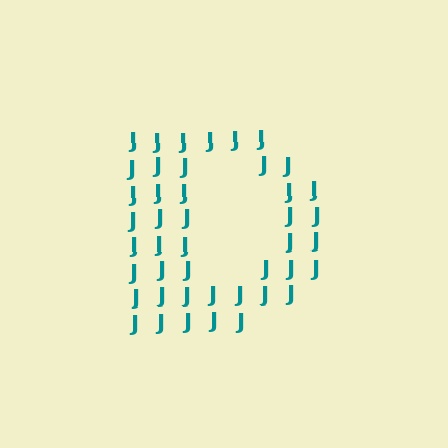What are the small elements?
The small elements are letter J's.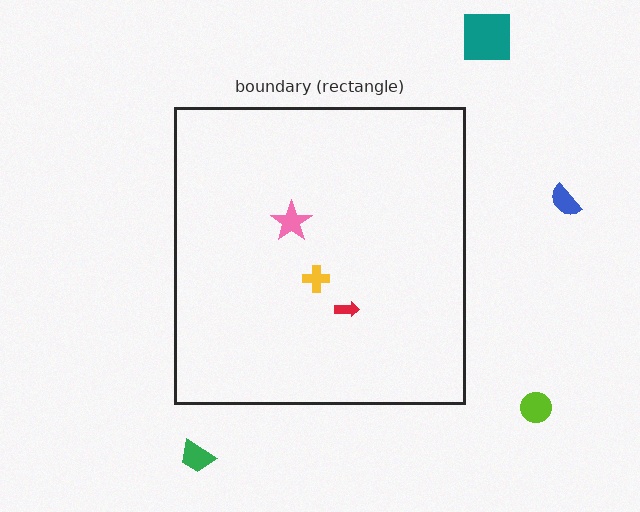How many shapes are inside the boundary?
3 inside, 4 outside.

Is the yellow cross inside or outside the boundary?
Inside.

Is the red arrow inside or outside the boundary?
Inside.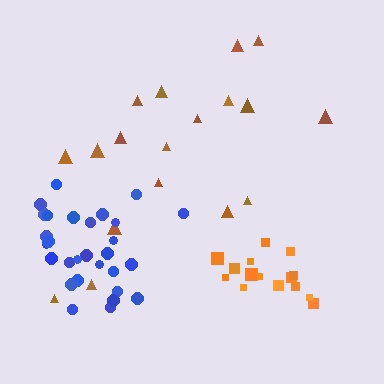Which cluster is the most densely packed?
Orange.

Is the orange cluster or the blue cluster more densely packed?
Orange.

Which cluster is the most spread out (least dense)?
Brown.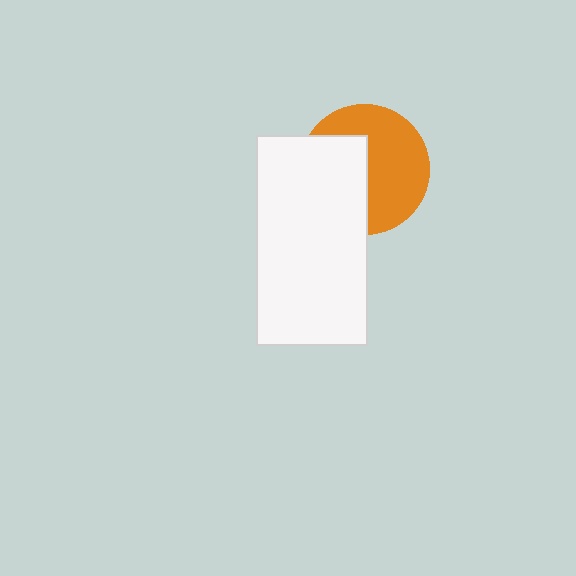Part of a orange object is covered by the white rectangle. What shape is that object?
It is a circle.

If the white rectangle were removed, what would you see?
You would see the complete orange circle.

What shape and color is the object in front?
The object in front is a white rectangle.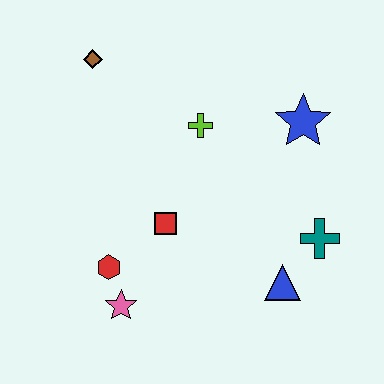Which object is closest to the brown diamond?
The lime cross is closest to the brown diamond.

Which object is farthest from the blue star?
The pink star is farthest from the blue star.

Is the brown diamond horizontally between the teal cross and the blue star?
No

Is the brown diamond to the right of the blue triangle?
No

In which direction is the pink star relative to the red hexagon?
The pink star is below the red hexagon.